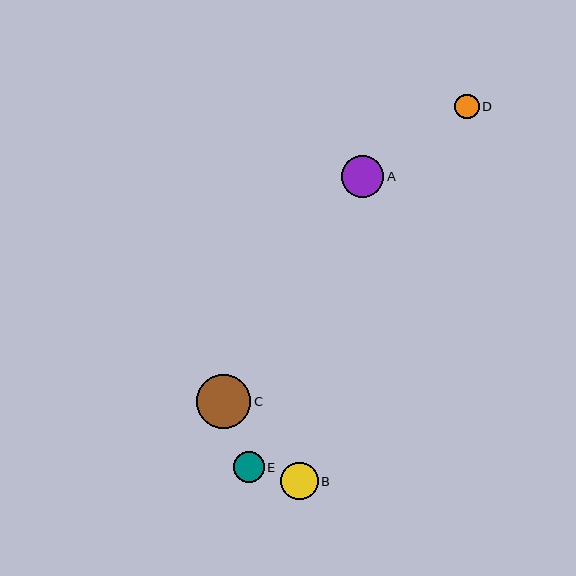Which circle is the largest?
Circle C is the largest with a size of approximately 54 pixels.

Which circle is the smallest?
Circle D is the smallest with a size of approximately 25 pixels.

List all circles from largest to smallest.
From largest to smallest: C, A, B, E, D.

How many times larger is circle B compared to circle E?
Circle B is approximately 1.2 times the size of circle E.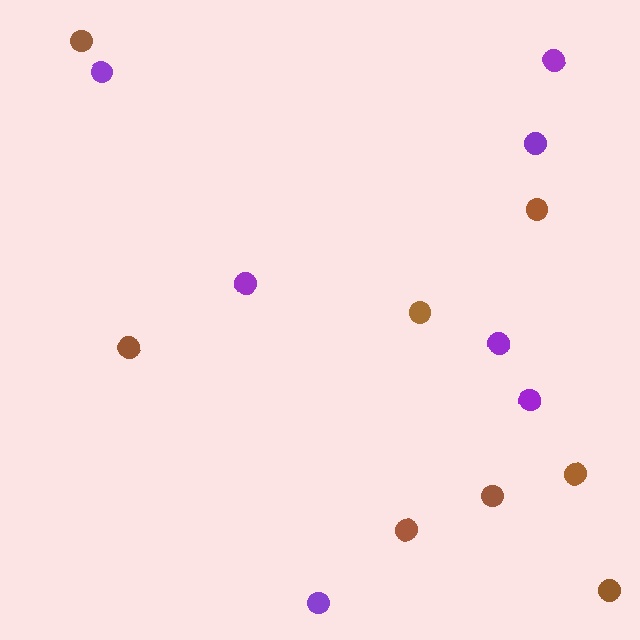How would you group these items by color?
There are 2 groups: one group of purple circles (7) and one group of brown circles (8).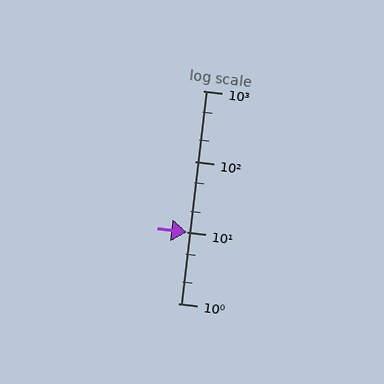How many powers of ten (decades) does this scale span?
The scale spans 3 decades, from 1 to 1000.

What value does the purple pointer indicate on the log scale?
The pointer indicates approximately 10.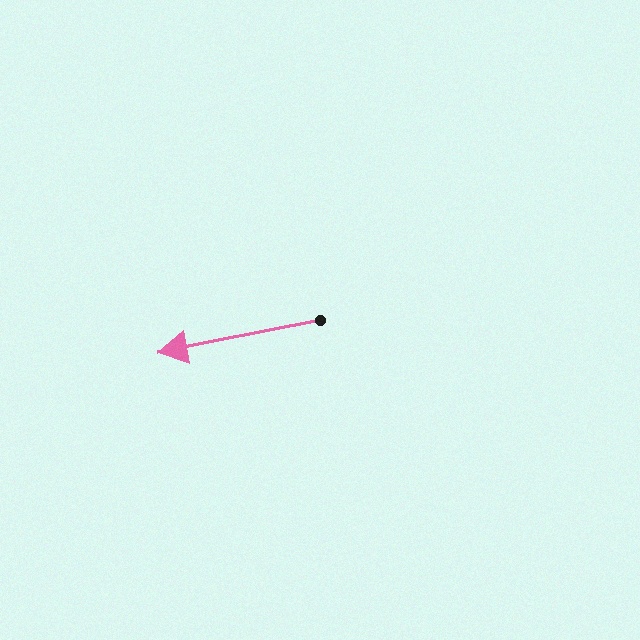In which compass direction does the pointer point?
West.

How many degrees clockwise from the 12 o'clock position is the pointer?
Approximately 259 degrees.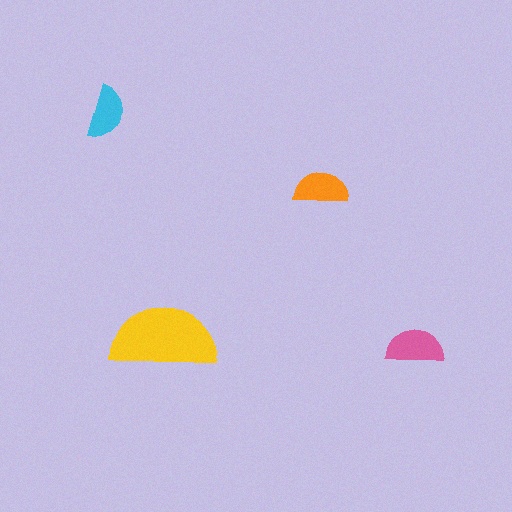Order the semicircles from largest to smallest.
the yellow one, the pink one, the orange one, the cyan one.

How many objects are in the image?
There are 4 objects in the image.